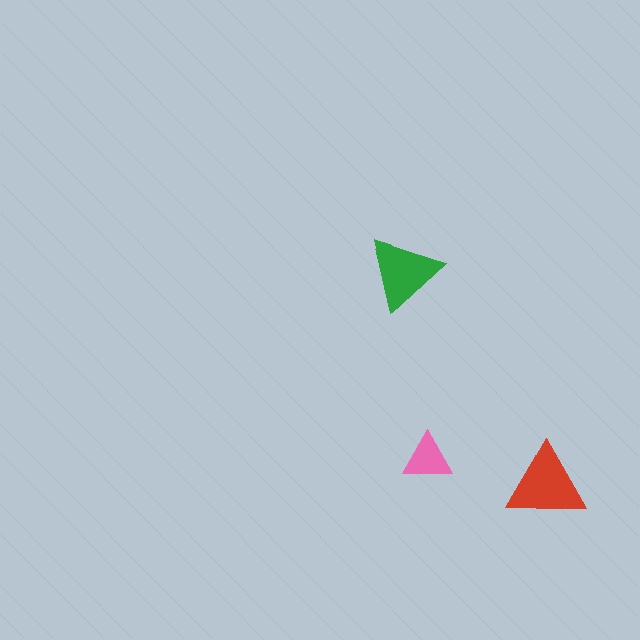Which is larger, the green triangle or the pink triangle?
The green one.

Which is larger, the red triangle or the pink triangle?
The red one.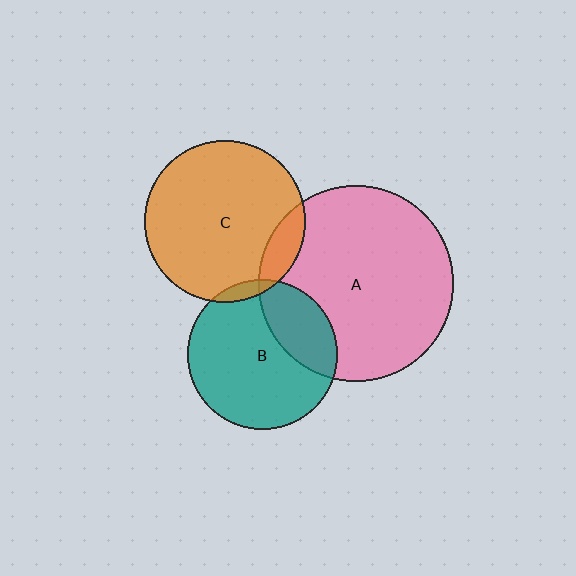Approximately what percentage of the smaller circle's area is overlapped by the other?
Approximately 10%.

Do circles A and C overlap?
Yes.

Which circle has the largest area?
Circle A (pink).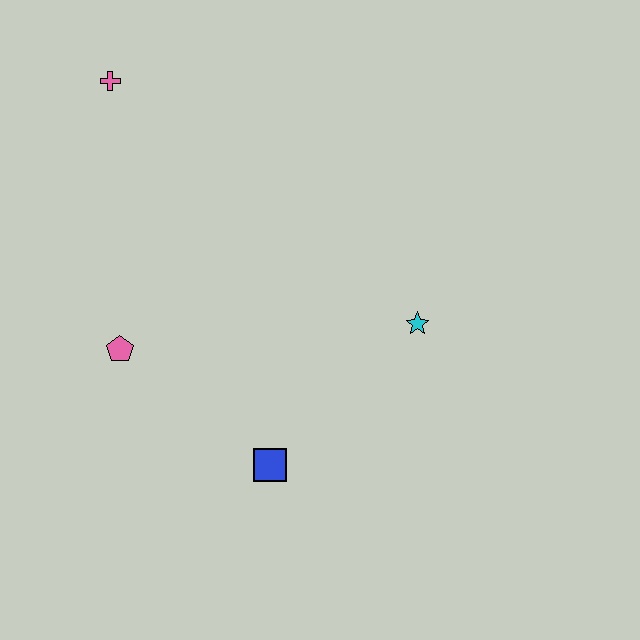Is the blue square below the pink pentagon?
Yes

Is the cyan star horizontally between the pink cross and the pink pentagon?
No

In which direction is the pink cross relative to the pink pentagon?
The pink cross is above the pink pentagon.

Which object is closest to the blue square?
The pink pentagon is closest to the blue square.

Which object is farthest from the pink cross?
The blue square is farthest from the pink cross.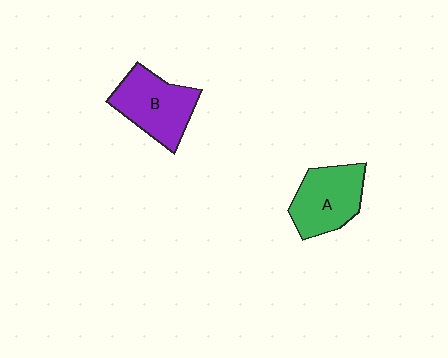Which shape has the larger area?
Shape B (purple).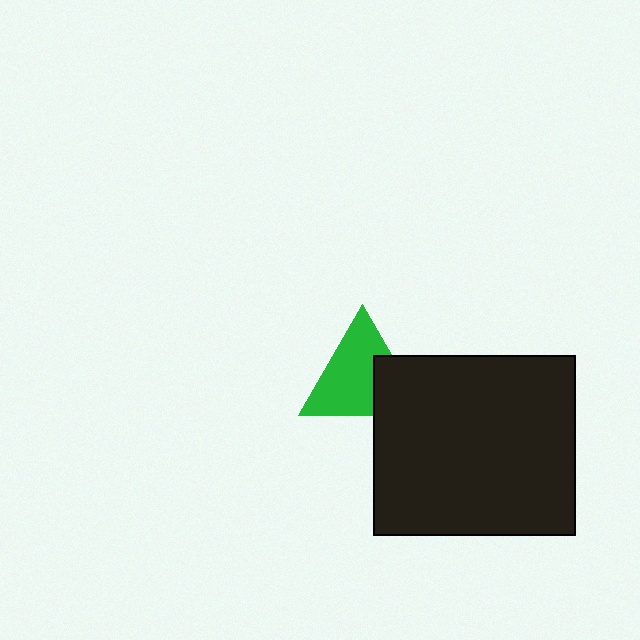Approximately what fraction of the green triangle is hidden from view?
Roughly 30% of the green triangle is hidden behind the black rectangle.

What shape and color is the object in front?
The object in front is a black rectangle.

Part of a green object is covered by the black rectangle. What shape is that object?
It is a triangle.